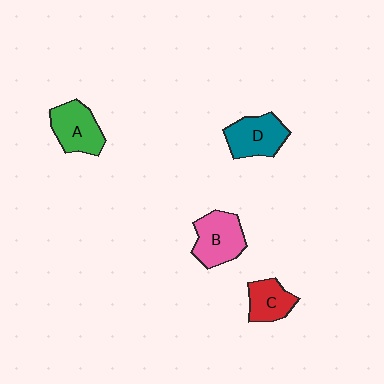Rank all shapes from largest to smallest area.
From largest to smallest: B (pink), D (teal), A (green), C (red).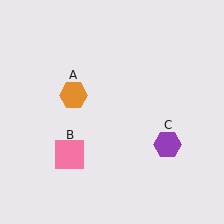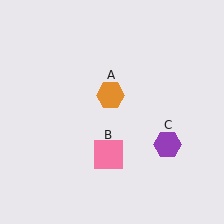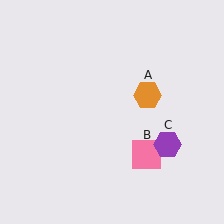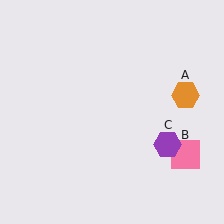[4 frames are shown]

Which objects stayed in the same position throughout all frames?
Purple hexagon (object C) remained stationary.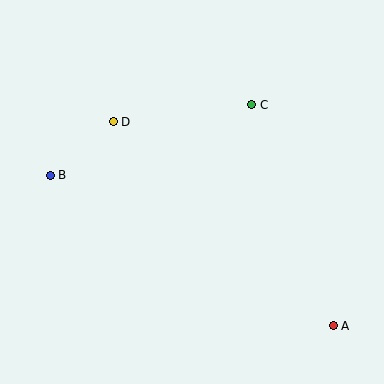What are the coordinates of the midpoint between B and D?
The midpoint between B and D is at (82, 148).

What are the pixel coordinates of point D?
Point D is at (113, 122).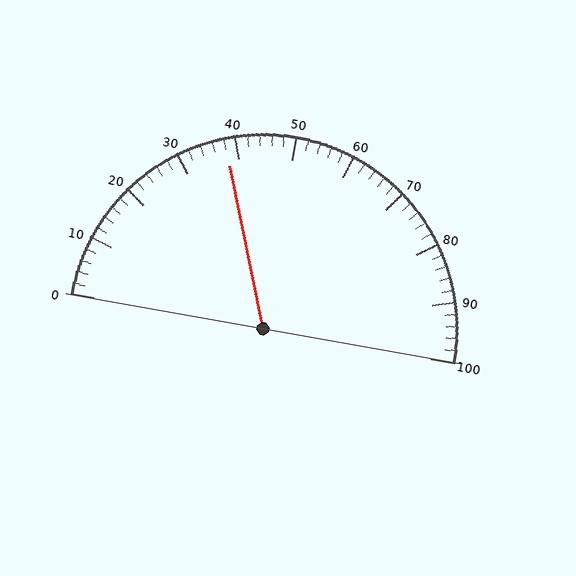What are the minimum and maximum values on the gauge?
The gauge ranges from 0 to 100.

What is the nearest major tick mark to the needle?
The nearest major tick mark is 40.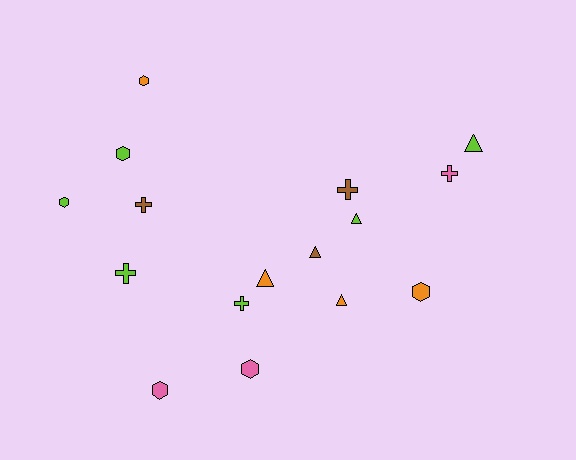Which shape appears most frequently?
Hexagon, with 6 objects.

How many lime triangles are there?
There are 2 lime triangles.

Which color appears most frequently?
Lime, with 6 objects.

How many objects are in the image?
There are 16 objects.